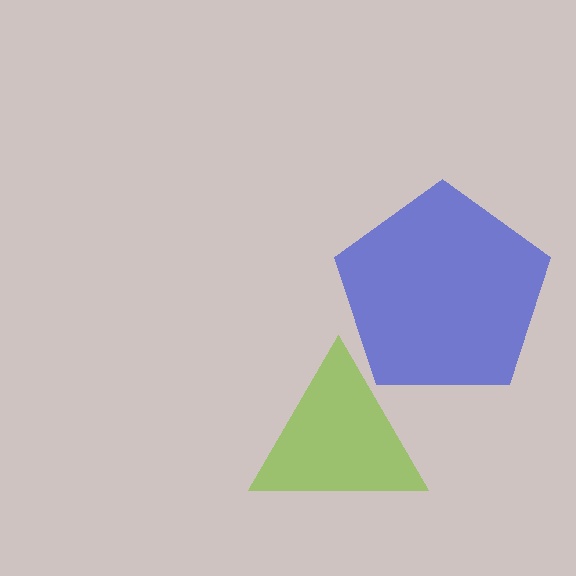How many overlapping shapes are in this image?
There are 2 overlapping shapes in the image.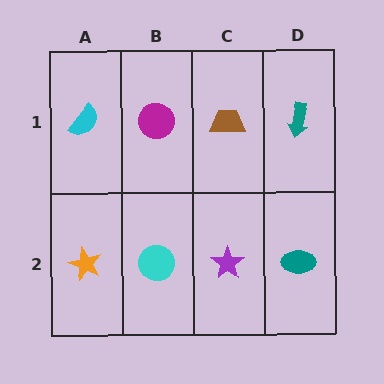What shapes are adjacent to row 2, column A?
A cyan semicircle (row 1, column A), a cyan circle (row 2, column B).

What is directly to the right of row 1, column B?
A brown trapezoid.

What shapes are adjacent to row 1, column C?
A purple star (row 2, column C), a magenta circle (row 1, column B), a teal arrow (row 1, column D).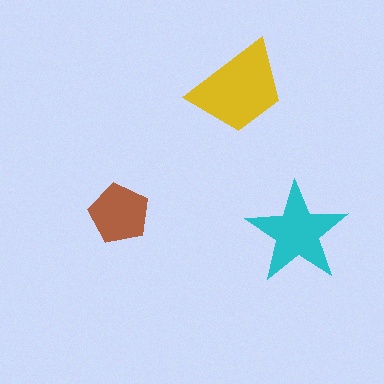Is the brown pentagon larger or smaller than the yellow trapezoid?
Smaller.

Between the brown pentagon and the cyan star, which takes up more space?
The cyan star.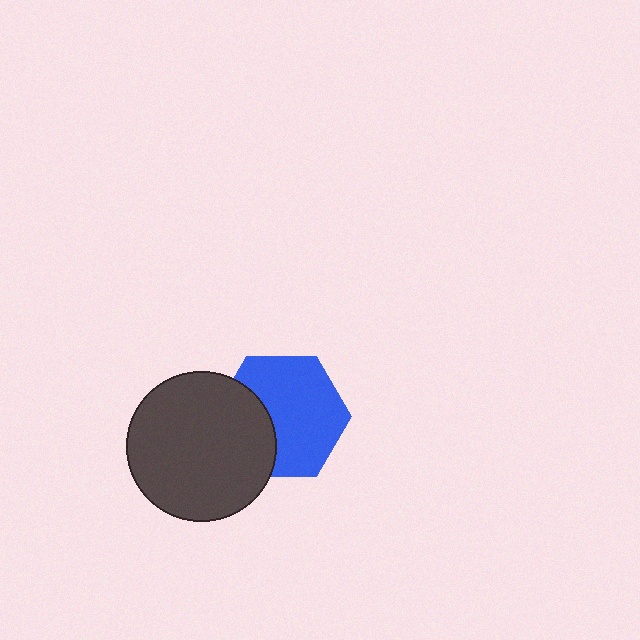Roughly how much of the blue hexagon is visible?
Most of it is visible (roughly 68%).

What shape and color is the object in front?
The object in front is a dark gray circle.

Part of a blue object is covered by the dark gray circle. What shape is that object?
It is a hexagon.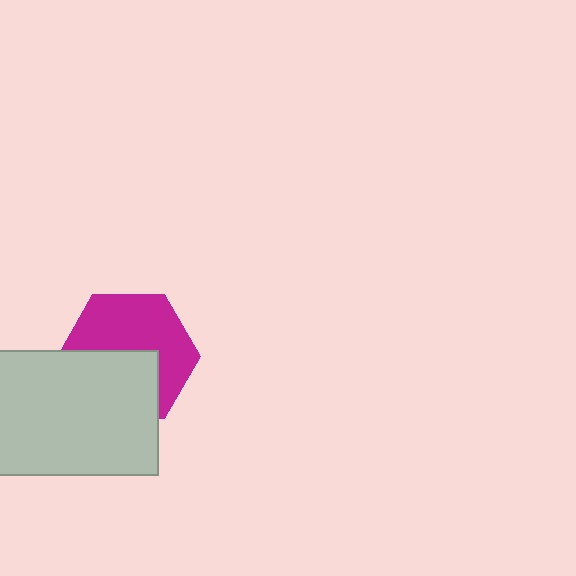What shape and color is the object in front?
The object in front is a light gray rectangle.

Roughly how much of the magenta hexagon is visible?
About half of it is visible (roughly 56%).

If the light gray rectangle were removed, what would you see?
You would see the complete magenta hexagon.